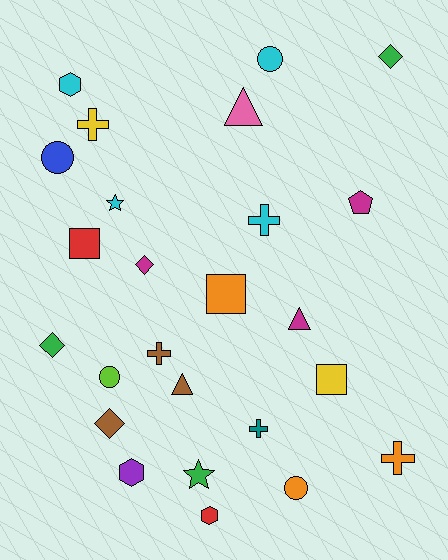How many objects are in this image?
There are 25 objects.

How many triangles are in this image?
There are 3 triangles.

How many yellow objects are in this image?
There are 2 yellow objects.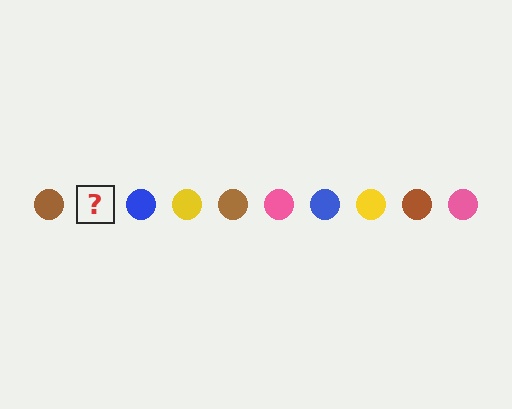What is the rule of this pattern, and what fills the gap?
The rule is that the pattern cycles through brown, pink, blue, yellow circles. The gap should be filled with a pink circle.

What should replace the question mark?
The question mark should be replaced with a pink circle.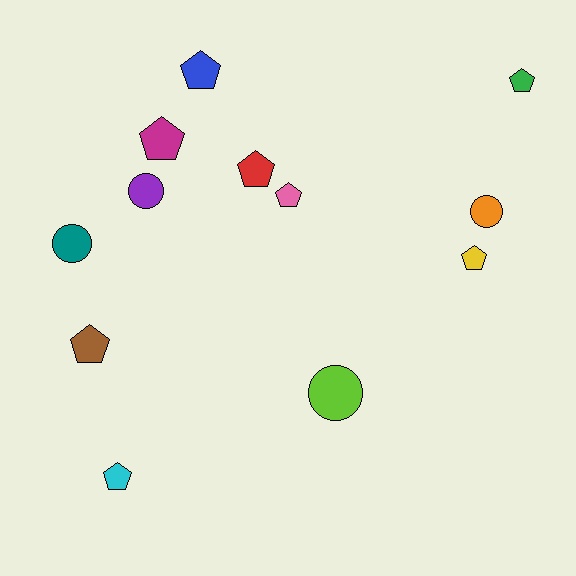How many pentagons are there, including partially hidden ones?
There are 8 pentagons.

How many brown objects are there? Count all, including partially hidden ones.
There is 1 brown object.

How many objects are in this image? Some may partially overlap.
There are 12 objects.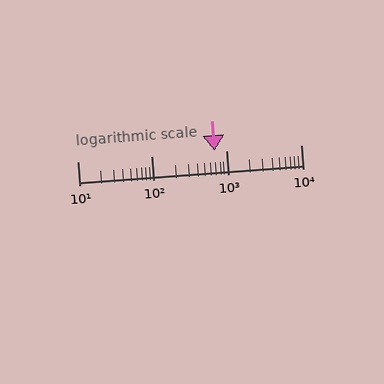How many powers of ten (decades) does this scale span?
The scale spans 3 decades, from 10 to 10000.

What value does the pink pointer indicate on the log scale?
The pointer indicates approximately 690.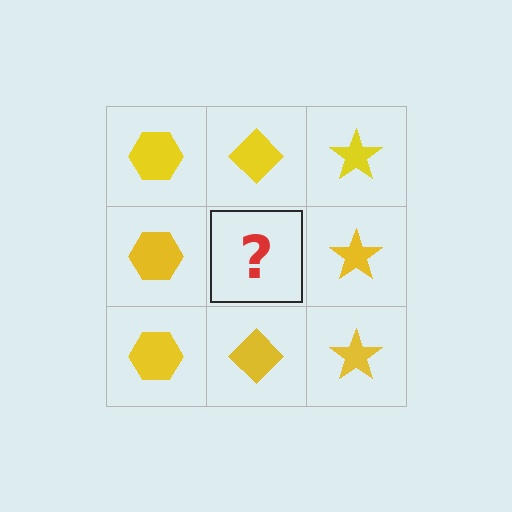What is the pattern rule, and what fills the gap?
The rule is that each column has a consistent shape. The gap should be filled with a yellow diamond.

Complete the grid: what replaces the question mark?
The question mark should be replaced with a yellow diamond.